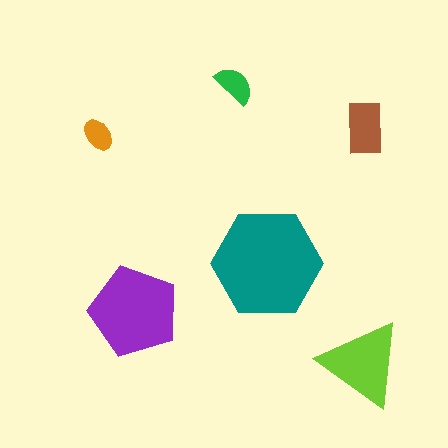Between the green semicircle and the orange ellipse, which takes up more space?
The green semicircle.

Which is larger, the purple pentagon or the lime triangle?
The purple pentagon.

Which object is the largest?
The teal hexagon.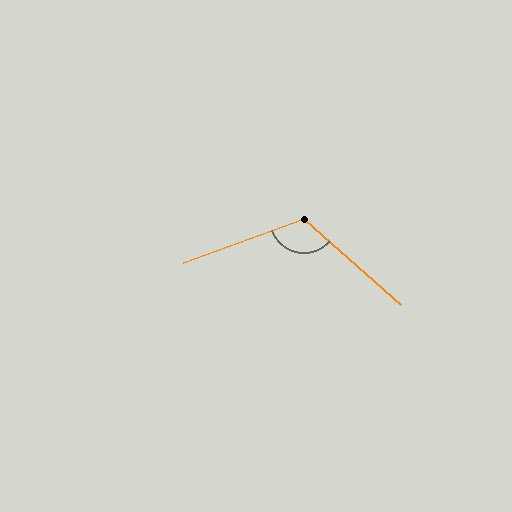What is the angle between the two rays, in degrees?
Approximately 119 degrees.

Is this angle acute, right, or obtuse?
It is obtuse.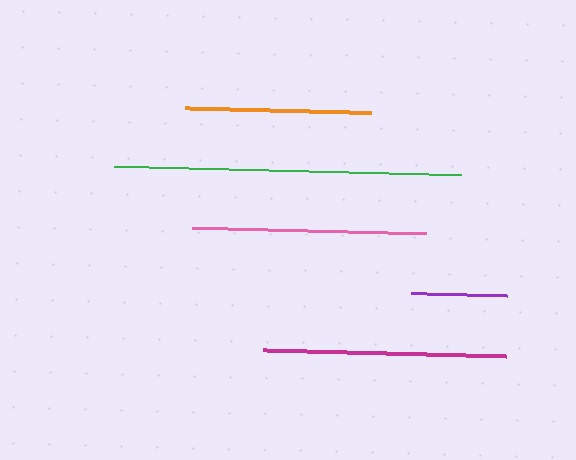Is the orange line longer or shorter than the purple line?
The orange line is longer than the purple line.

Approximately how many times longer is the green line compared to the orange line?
The green line is approximately 1.9 times the length of the orange line.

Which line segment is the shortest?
The purple line is the shortest at approximately 95 pixels.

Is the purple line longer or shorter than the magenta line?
The magenta line is longer than the purple line.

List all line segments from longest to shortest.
From longest to shortest: green, magenta, pink, orange, purple.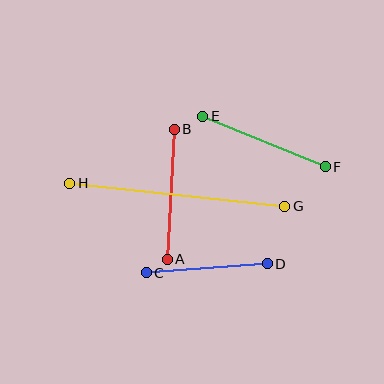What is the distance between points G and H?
The distance is approximately 216 pixels.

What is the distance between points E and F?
The distance is approximately 133 pixels.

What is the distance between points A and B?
The distance is approximately 130 pixels.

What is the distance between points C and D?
The distance is approximately 121 pixels.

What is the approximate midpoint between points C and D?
The midpoint is at approximately (207, 268) pixels.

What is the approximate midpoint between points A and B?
The midpoint is at approximately (171, 194) pixels.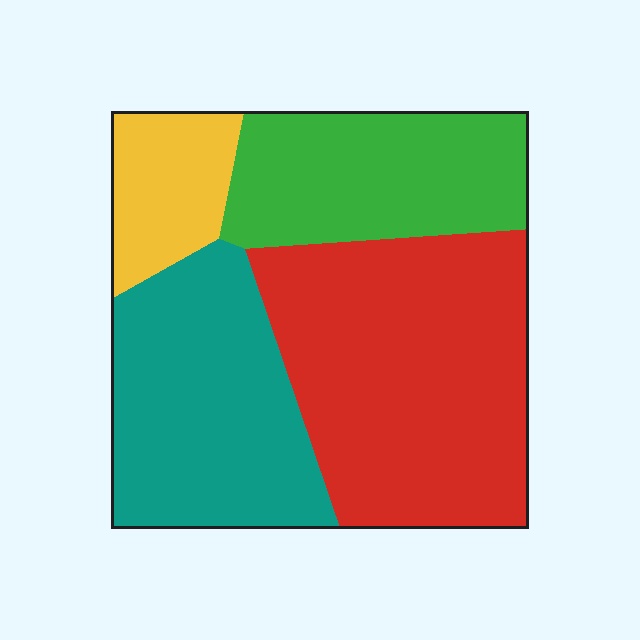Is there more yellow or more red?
Red.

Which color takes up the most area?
Red, at roughly 40%.